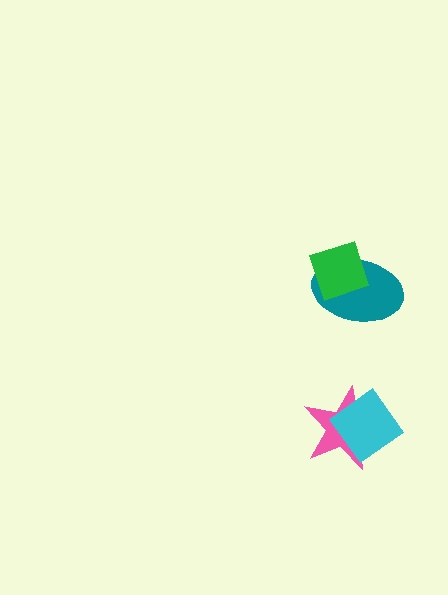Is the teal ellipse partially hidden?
Yes, it is partially covered by another shape.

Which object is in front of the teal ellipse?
The green diamond is in front of the teal ellipse.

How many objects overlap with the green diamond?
1 object overlaps with the green diamond.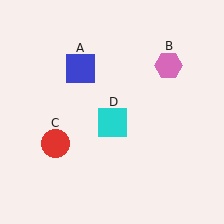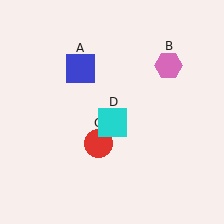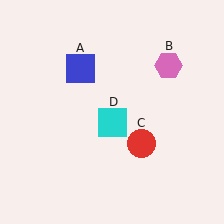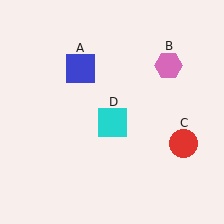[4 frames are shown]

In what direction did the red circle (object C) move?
The red circle (object C) moved right.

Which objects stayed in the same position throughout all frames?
Blue square (object A) and pink hexagon (object B) and cyan square (object D) remained stationary.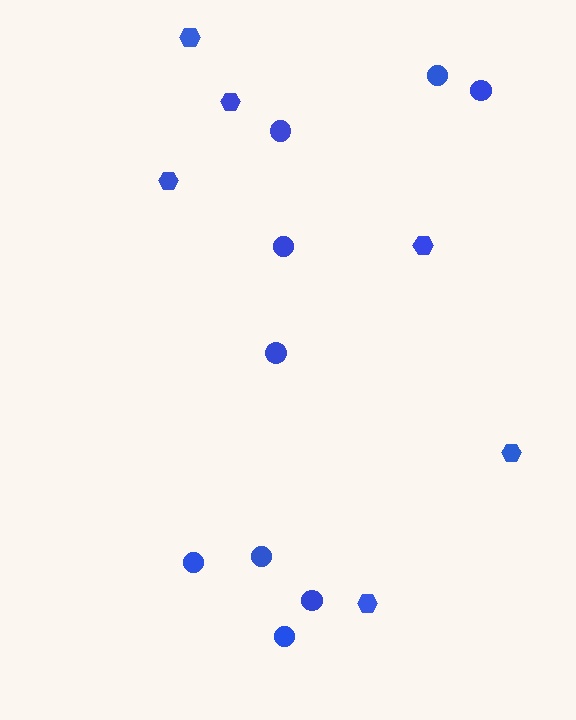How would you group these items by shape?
There are 2 groups: one group of circles (9) and one group of hexagons (6).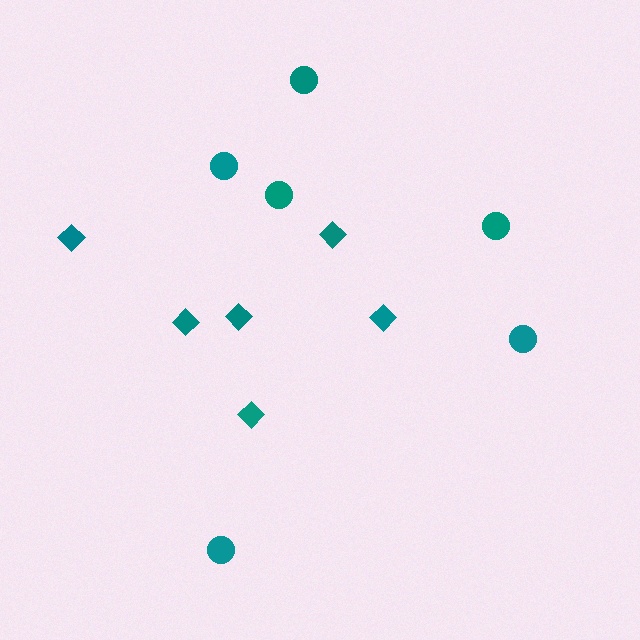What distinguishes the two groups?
There are 2 groups: one group of circles (6) and one group of diamonds (6).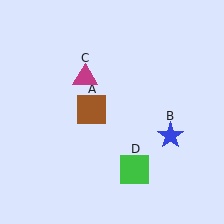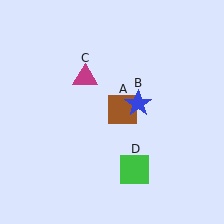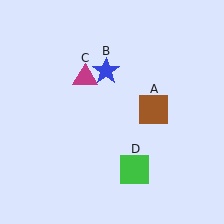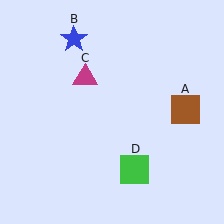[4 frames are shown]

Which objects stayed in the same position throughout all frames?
Magenta triangle (object C) and green square (object D) remained stationary.